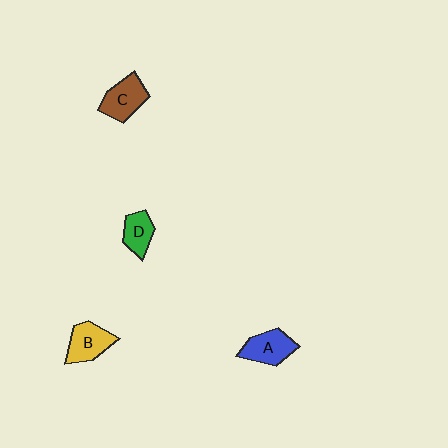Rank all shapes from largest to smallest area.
From largest to smallest: B (yellow), C (brown), A (blue), D (green).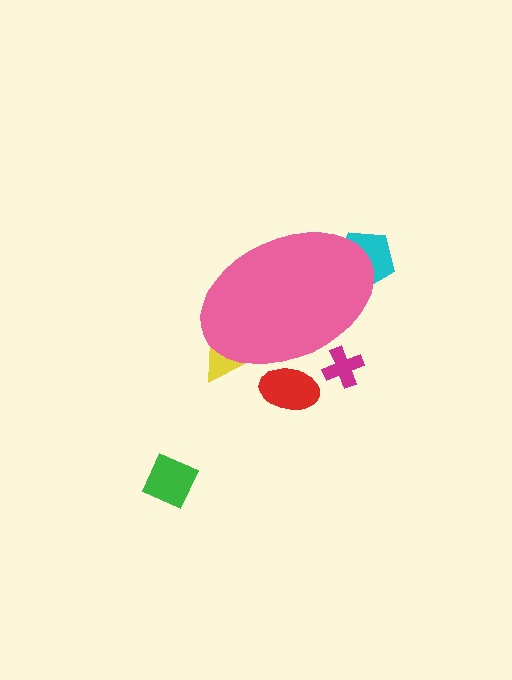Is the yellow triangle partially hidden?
Yes, the yellow triangle is partially hidden behind the pink ellipse.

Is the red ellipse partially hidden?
Yes, the red ellipse is partially hidden behind the pink ellipse.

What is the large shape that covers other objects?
A pink ellipse.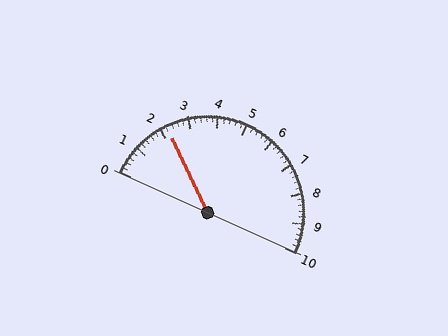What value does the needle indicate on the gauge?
The needle indicates approximately 2.2.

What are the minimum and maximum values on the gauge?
The gauge ranges from 0 to 10.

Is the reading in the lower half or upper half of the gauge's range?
The reading is in the lower half of the range (0 to 10).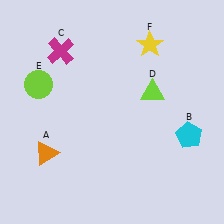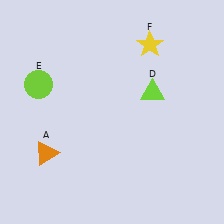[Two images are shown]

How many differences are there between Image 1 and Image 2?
There are 2 differences between the two images.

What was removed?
The cyan pentagon (B), the magenta cross (C) were removed in Image 2.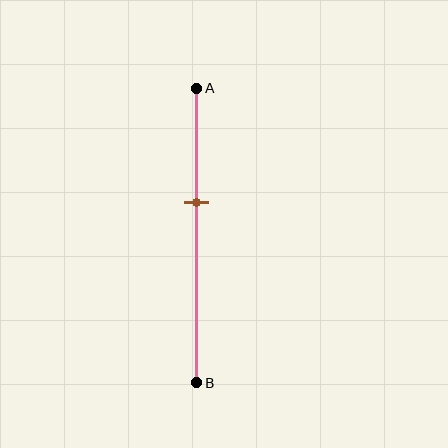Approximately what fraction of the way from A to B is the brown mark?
The brown mark is approximately 40% of the way from A to B.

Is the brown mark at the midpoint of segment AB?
No, the mark is at about 40% from A, not at the 50% midpoint.